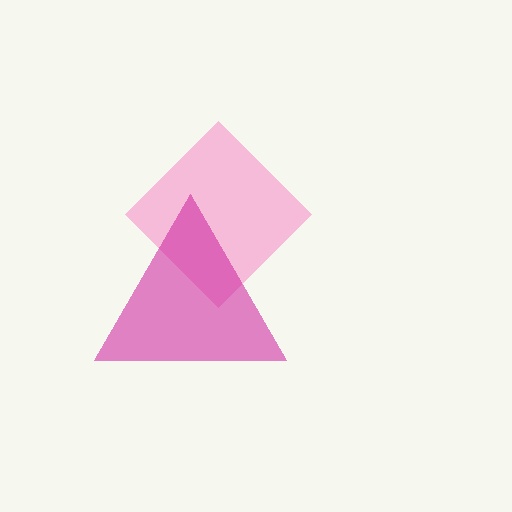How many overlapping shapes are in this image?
There are 2 overlapping shapes in the image.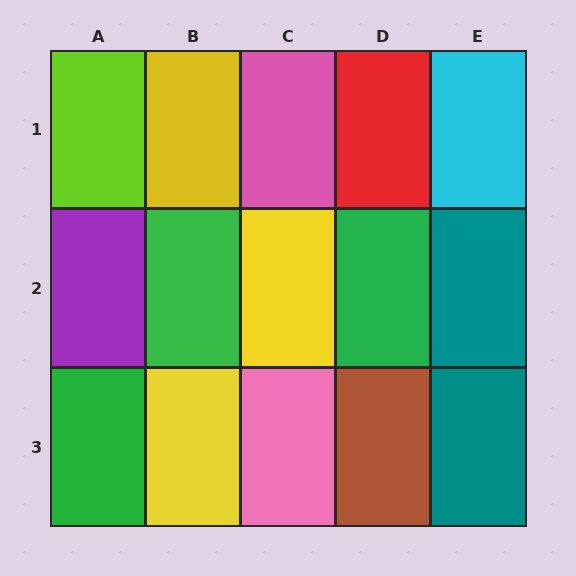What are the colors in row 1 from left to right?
Lime, yellow, pink, red, cyan.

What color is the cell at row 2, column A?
Purple.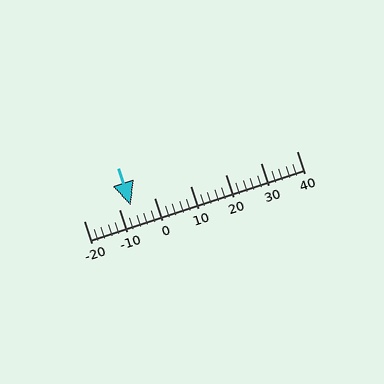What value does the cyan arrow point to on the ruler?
The cyan arrow points to approximately -7.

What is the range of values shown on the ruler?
The ruler shows values from -20 to 40.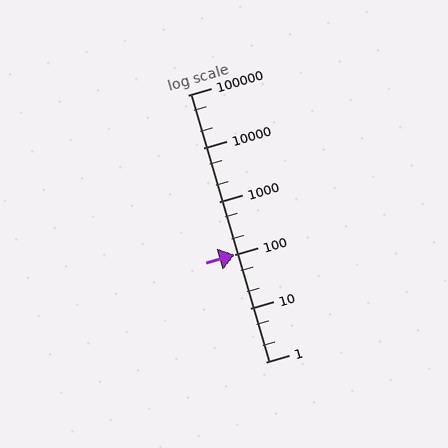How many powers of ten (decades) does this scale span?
The scale spans 5 decades, from 1 to 100000.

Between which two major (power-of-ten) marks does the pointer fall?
The pointer is between 100 and 1000.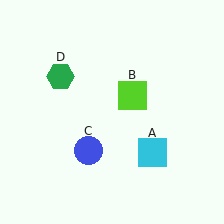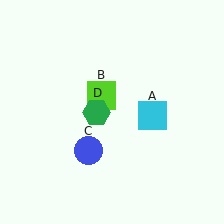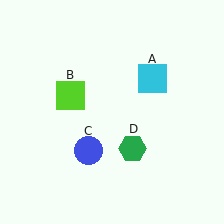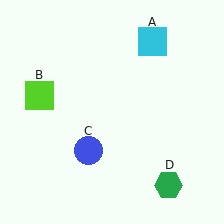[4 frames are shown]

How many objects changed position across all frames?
3 objects changed position: cyan square (object A), lime square (object B), green hexagon (object D).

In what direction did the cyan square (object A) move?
The cyan square (object A) moved up.